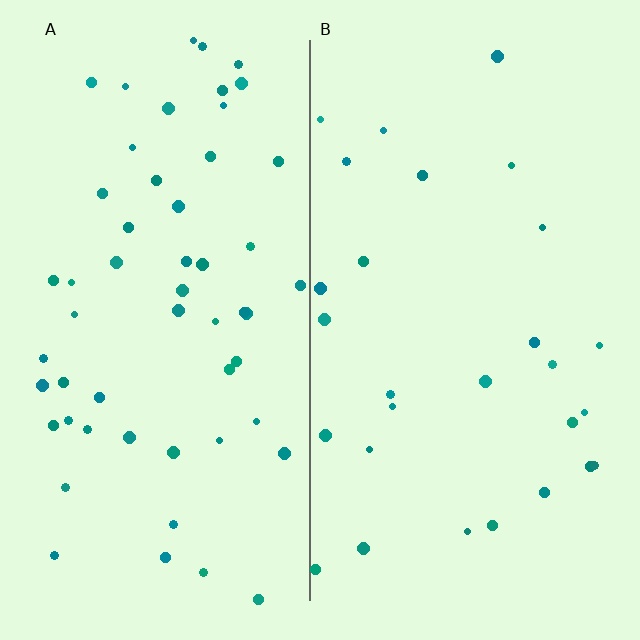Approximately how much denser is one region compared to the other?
Approximately 2.0× — region A over region B.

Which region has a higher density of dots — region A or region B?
A (the left).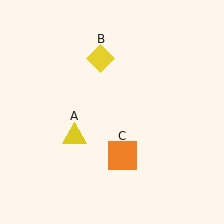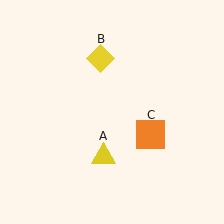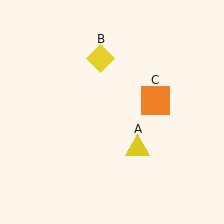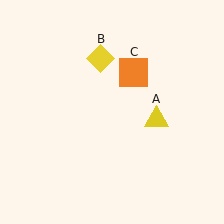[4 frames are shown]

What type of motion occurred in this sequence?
The yellow triangle (object A), orange square (object C) rotated counterclockwise around the center of the scene.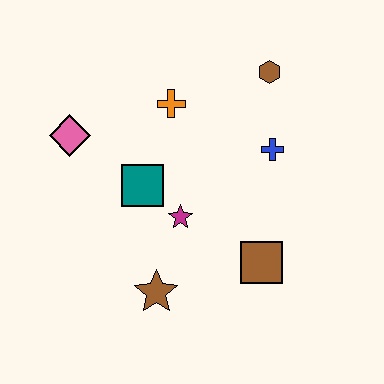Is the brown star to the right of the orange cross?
No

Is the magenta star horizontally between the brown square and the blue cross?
No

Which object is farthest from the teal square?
The brown hexagon is farthest from the teal square.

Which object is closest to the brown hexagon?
The blue cross is closest to the brown hexagon.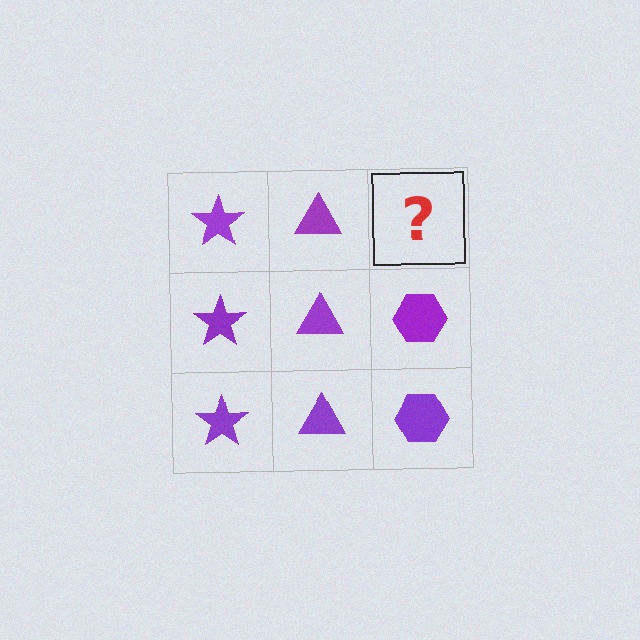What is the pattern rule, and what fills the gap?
The rule is that each column has a consistent shape. The gap should be filled with a purple hexagon.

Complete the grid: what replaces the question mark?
The question mark should be replaced with a purple hexagon.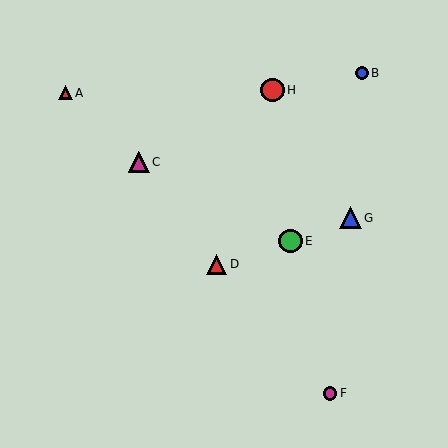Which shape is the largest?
The green circle (labeled E) is the largest.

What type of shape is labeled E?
Shape E is a green circle.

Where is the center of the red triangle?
The center of the red triangle is at (65, 93).